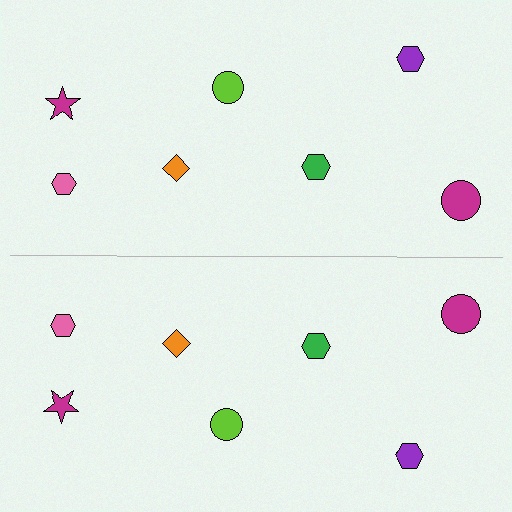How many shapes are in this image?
There are 14 shapes in this image.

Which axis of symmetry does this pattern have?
The pattern has a horizontal axis of symmetry running through the center of the image.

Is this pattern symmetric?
Yes, this pattern has bilateral (reflection) symmetry.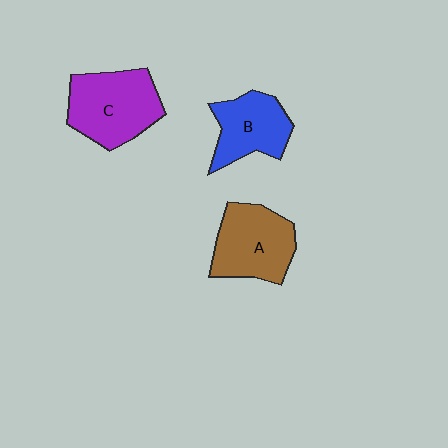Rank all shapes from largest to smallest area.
From largest to smallest: C (purple), A (brown), B (blue).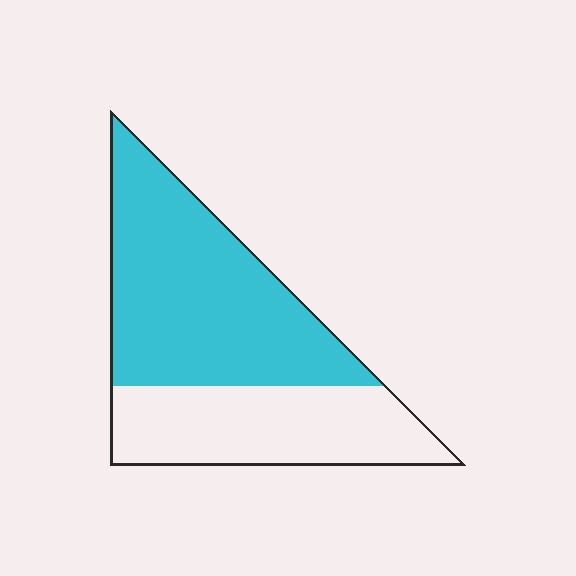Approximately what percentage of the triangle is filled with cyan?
Approximately 60%.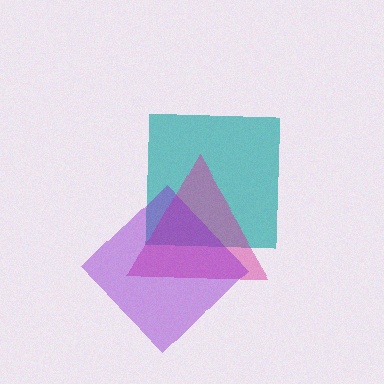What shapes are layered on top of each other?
The layered shapes are: a teal square, a magenta triangle, a purple diamond.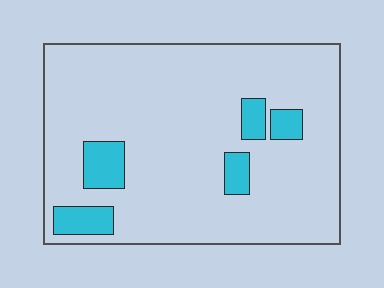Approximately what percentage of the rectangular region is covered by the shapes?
Approximately 10%.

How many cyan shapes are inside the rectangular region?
5.